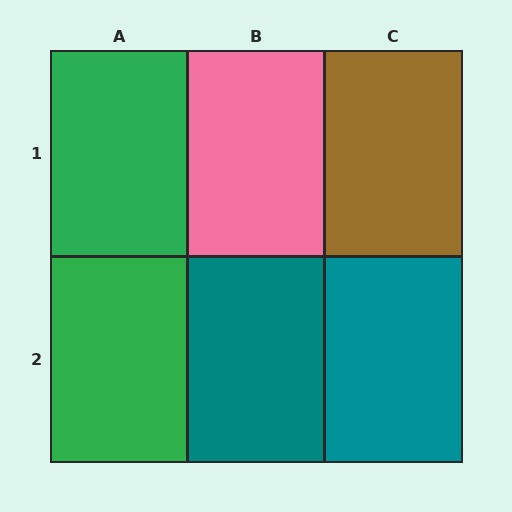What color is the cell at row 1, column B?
Pink.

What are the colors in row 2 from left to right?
Green, teal, teal.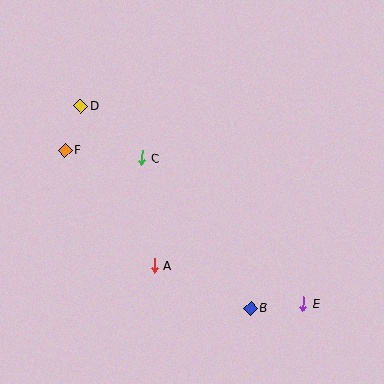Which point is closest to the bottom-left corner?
Point A is closest to the bottom-left corner.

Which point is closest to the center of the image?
Point C at (142, 158) is closest to the center.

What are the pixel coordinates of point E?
Point E is at (303, 304).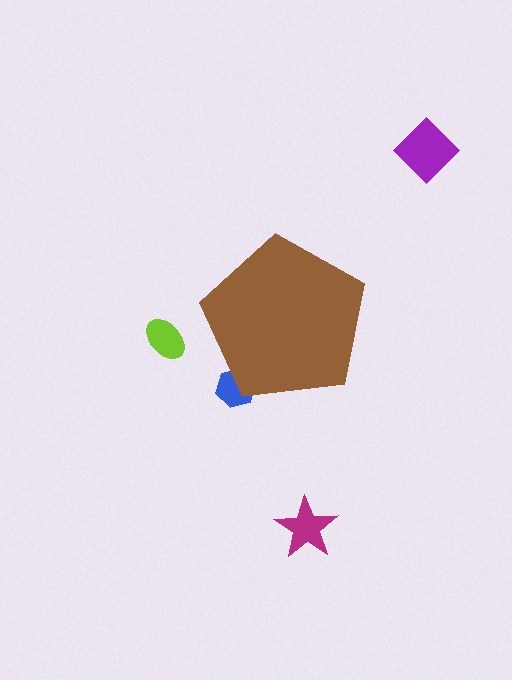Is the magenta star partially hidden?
No, the magenta star is fully visible.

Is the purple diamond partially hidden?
No, the purple diamond is fully visible.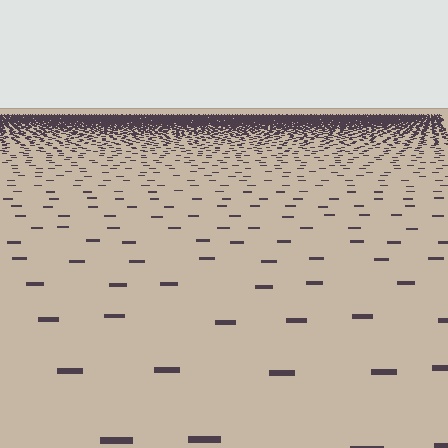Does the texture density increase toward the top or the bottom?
Density increases toward the top.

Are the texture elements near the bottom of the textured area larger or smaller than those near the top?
Larger. Near the bottom, elements are closer to the viewer and appear at a bigger on-screen size.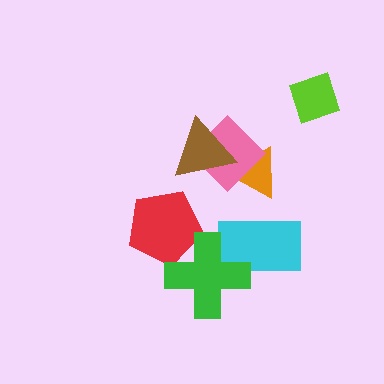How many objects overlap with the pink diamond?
2 objects overlap with the pink diamond.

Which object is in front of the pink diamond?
The brown triangle is in front of the pink diamond.